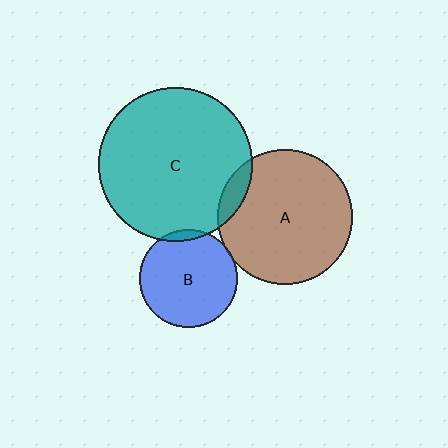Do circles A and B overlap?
Yes.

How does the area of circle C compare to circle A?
Approximately 1.3 times.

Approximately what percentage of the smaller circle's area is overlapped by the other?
Approximately 5%.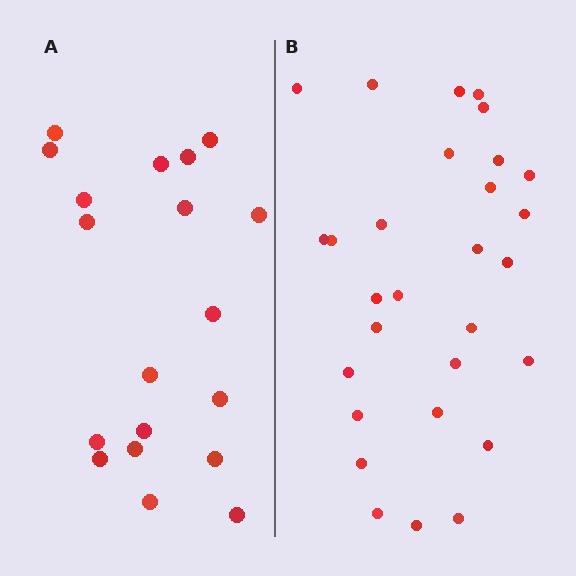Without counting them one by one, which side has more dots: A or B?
Region B (the right region) has more dots.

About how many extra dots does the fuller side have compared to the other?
Region B has roughly 10 or so more dots than region A.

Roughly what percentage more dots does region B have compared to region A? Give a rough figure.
About 55% more.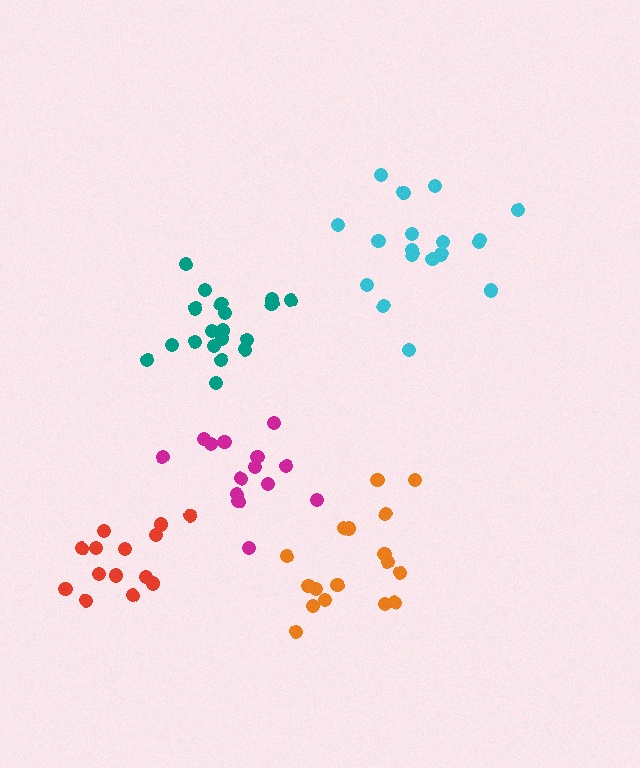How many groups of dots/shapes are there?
There are 5 groups.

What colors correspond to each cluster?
The clusters are colored: teal, orange, cyan, red, magenta.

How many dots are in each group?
Group 1: 19 dots, Group 2: 18 dots, Group 3: 18 dots, Group 4: 14 dots, Group 5: 14 dots (83 total).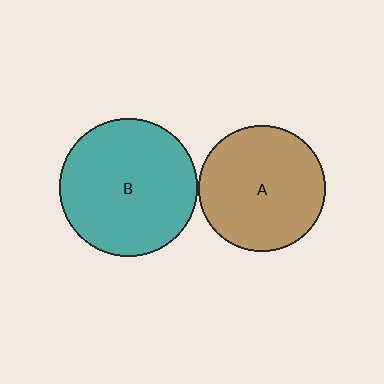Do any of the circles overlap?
No, none of the circles overlap.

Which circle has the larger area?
Circle B (teal).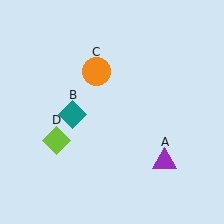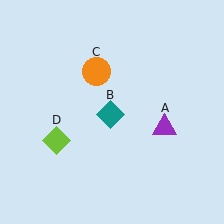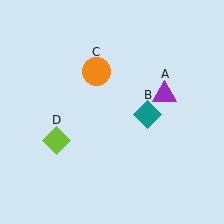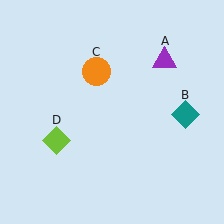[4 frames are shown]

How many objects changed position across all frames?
2 objects changed position: purple triangle (object A), teal diamond (object B).